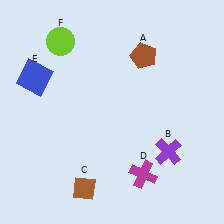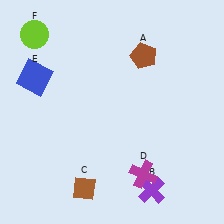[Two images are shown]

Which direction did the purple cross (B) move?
The purple cross (B) moved down.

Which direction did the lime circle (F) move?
The lime circle (F) moved left.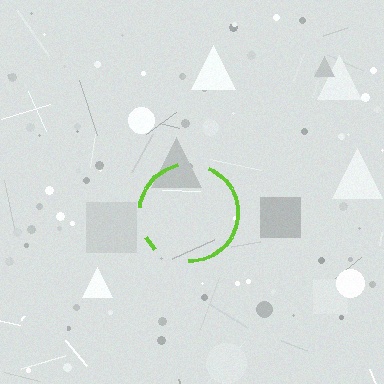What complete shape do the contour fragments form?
The contour fragments form a circle.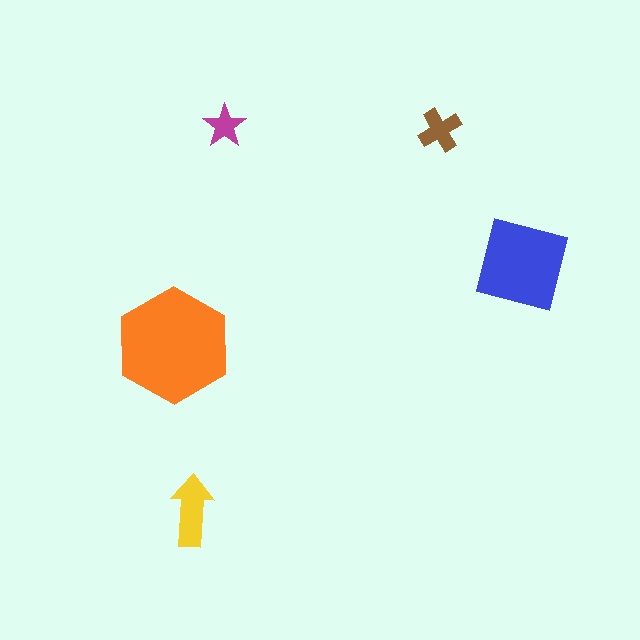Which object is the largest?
The orange hexagon.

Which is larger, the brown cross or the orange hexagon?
The orange hexagon.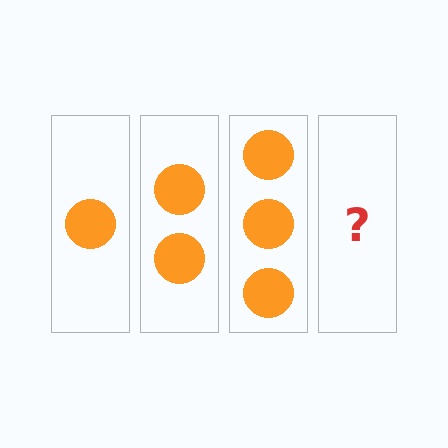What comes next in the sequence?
The next element should be 4 circles.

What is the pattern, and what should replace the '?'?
The pattern is that each step adds one more circle. The '?' should be 4 circles.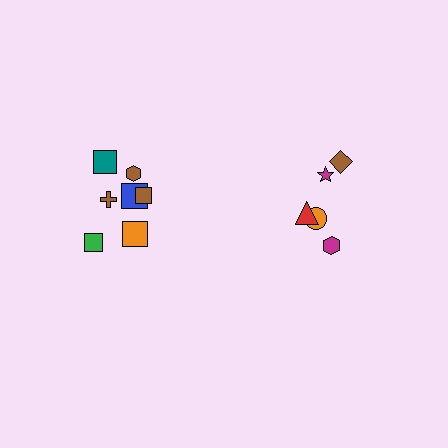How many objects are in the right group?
There are 5 objects.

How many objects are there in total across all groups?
There are 12 objects.